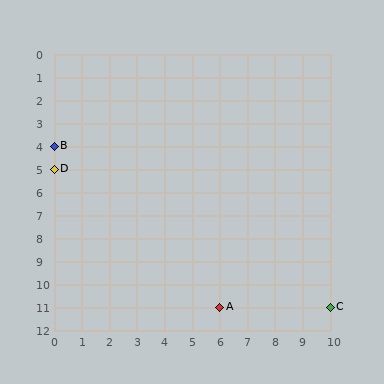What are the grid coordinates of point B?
Point B is at grid coordinates (0, 4).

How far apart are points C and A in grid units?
Points C and A are 4 columns apart.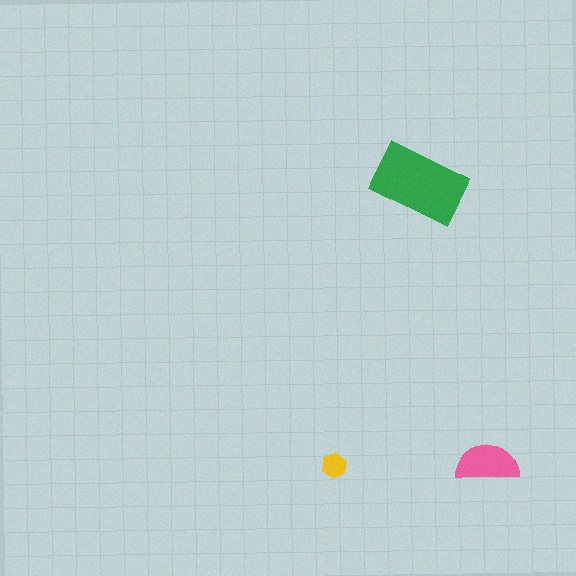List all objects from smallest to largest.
The yellow hexagon, the pink semicircle, the green rectangle.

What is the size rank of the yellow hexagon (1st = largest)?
3rd.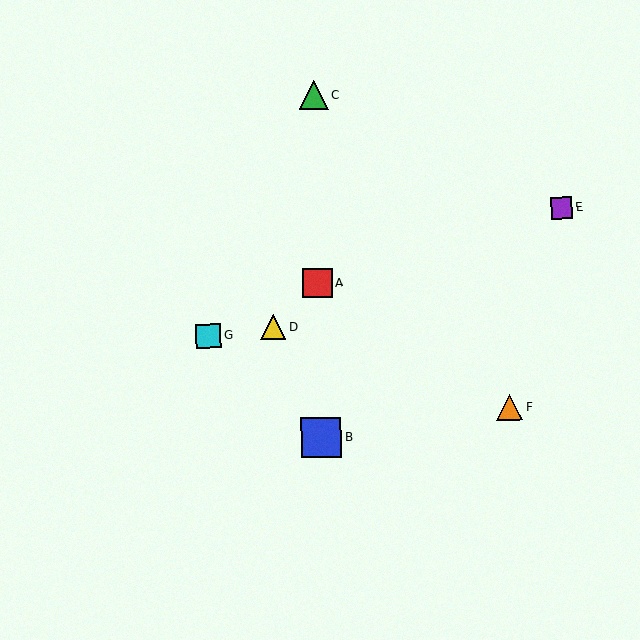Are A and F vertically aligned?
No, A is at x≈318 and F is at x≈510.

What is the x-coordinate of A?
Object A is at x≈318.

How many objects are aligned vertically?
3 objects (A, B, C) are aligned vertically.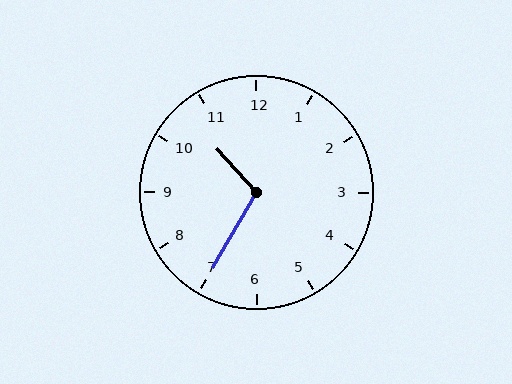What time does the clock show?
10:35.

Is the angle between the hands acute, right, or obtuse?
It is obtuse.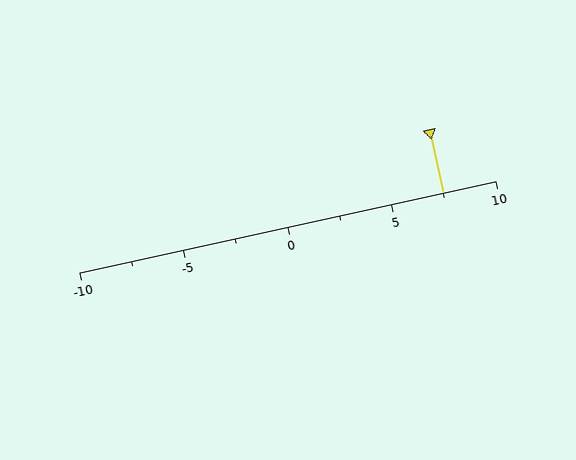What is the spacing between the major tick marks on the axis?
The major ticks are spaced 5 apart.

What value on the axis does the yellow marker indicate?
The marker indicates approximately 7.5.